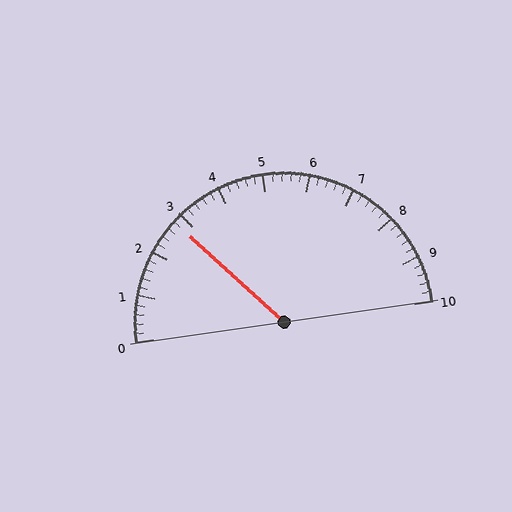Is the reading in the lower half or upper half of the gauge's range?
The reading is in the lower half of the range (0 to 10).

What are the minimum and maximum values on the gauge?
The gauge ranges from 0 to 10.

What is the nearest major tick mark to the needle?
The nearest major tick mark is 3.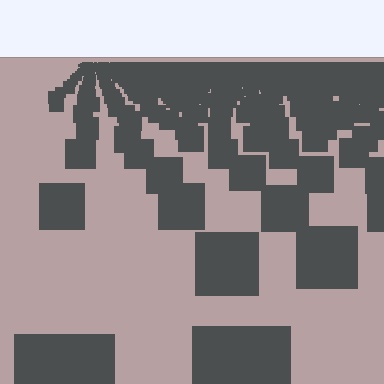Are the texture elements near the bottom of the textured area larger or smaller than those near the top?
Larger. Near the bottom, elements are closer to the viewer and appear at a bigger on-screen size.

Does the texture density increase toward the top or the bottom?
Density increases toward the top.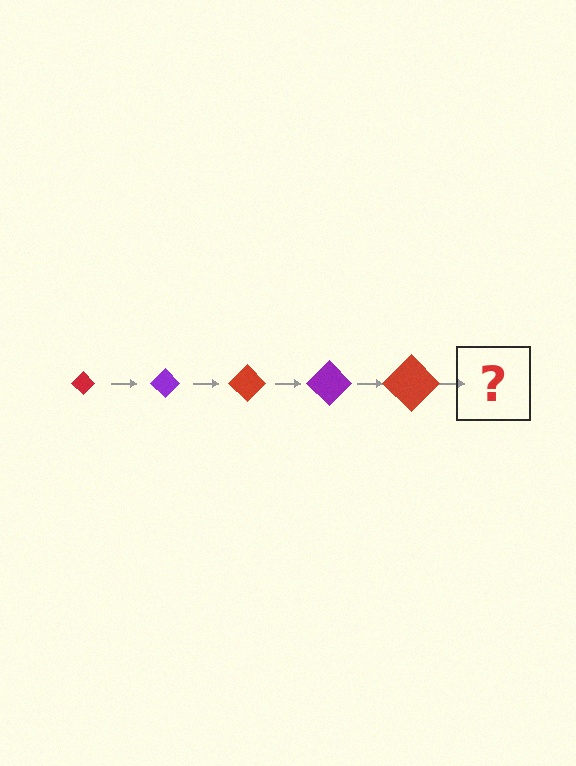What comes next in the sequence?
The next element should be a purple diamond, larger than the previous one.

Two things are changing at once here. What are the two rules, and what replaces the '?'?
The two rules are that the diamond grows larger each step and the color cycles through red and purple. The '?' should be a purple diamond, larger than the previous one.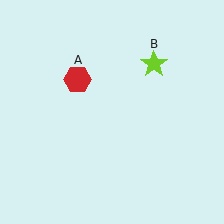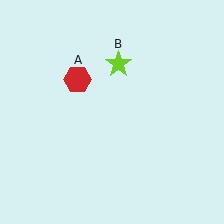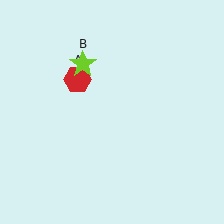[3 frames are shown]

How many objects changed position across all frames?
1 object changed position: lime star (object B).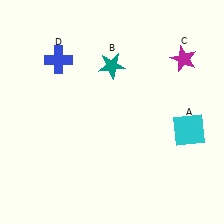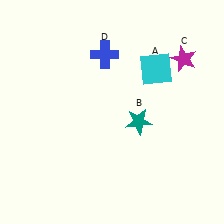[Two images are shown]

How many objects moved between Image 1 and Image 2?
3 objects moved between the two images.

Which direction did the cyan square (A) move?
The cyan square (A) moved up.